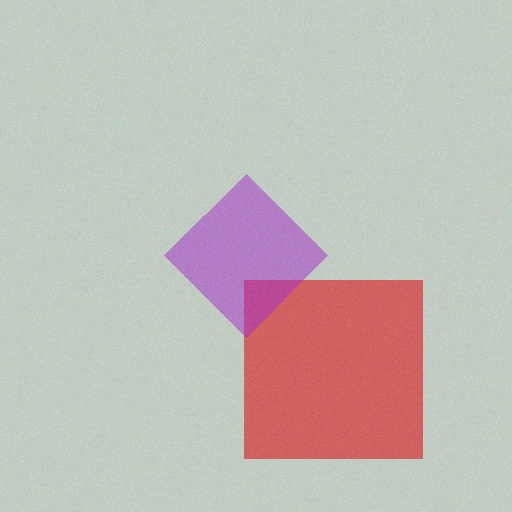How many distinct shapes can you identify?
There are 2 distinct shapes: a red square, a purple diamond.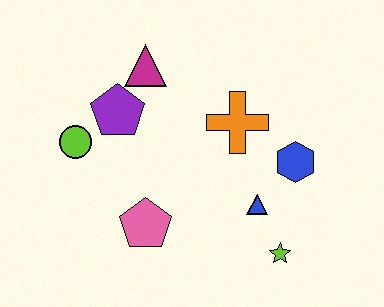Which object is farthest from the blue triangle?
The lime circle is farthest from the blue triangle.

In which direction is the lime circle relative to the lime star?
The lime circle is to the left of the lime star.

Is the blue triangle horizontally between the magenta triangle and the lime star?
Yes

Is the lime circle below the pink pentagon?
No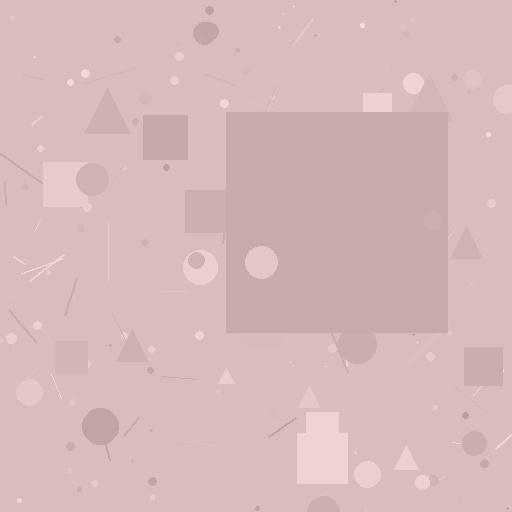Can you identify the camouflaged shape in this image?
The camouflaged shape is a square.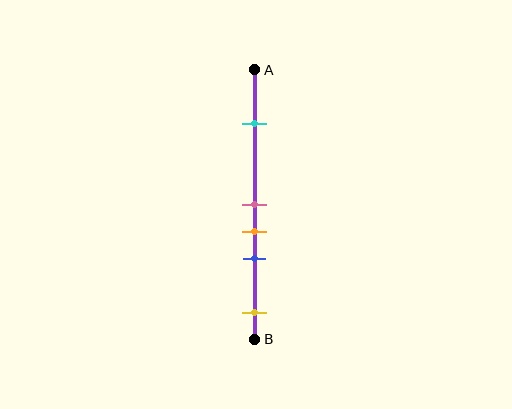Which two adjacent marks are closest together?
The pink and orange marks are the closest adjacent pair.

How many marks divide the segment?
There are 5 marks dividing the segment.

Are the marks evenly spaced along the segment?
No, the marks are not evenly spaced.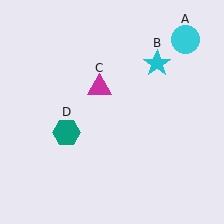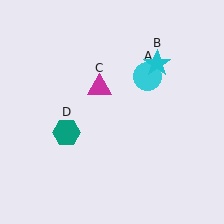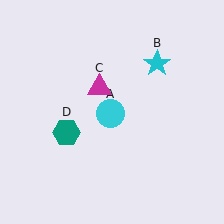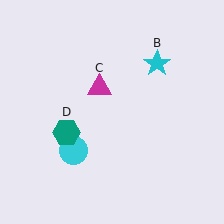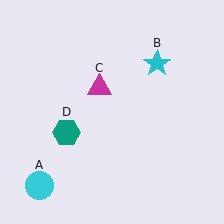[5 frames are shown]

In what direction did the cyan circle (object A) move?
The cyan circle (object A) moved down and to the left.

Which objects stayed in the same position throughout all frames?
Cyan star (object B) and magenta triangle (object C) and teal hexagon (object D) remained stationary.